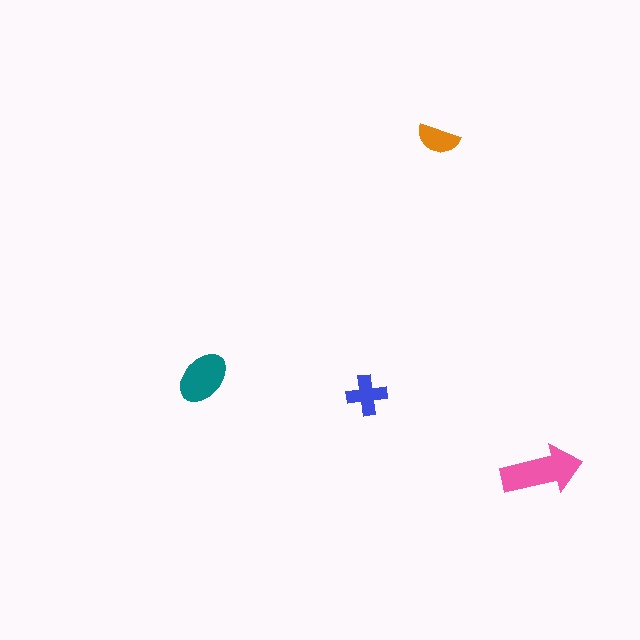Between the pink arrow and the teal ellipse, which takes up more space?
The pink arrow.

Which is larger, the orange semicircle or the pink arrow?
The pink arrow.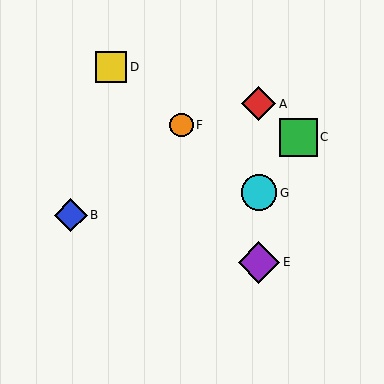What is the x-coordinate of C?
Object C is at x≈299.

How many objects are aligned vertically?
3 objects (A, E, G) are aligned vertically.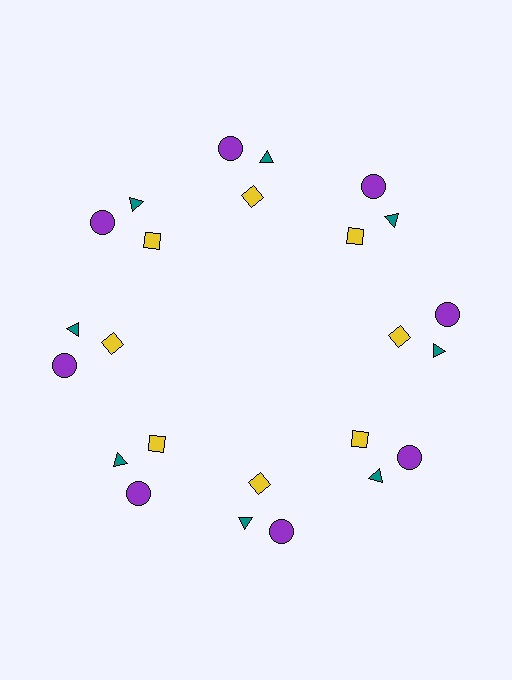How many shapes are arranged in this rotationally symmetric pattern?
There are 24 shapes, arranged in 8 groups of 3.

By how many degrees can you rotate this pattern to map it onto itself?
The pattern maps onto itself every 45 degrees of rotation.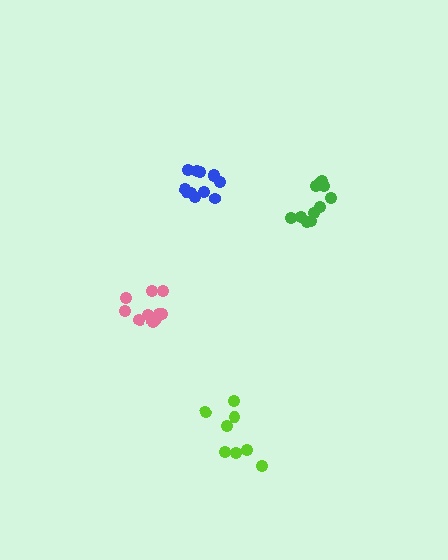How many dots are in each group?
Group 1: 11 dots, Group 2: 12 dots, Group 3: 10 dots, Group 4: 8 dots (41 total).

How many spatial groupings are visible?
There are 4 spatial groupings.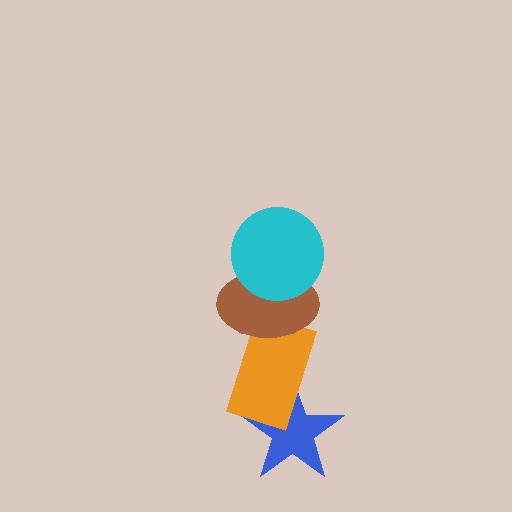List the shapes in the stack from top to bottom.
From top to bottom: the cyan circle, the brown ellipse, the orange rectangle, the blue star.